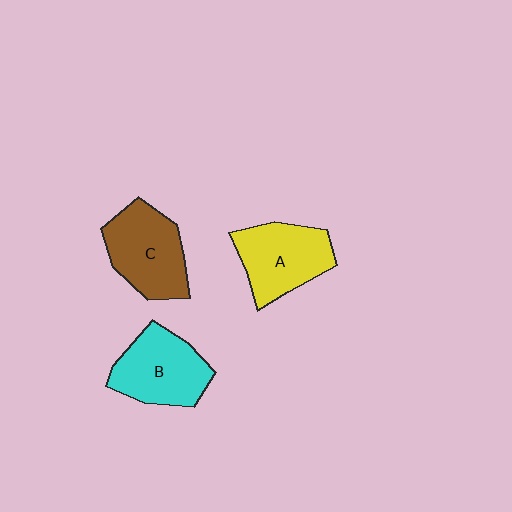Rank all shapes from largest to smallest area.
From largest to smallest: C (brown), B (cyan), A (yellow).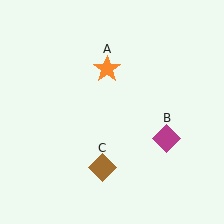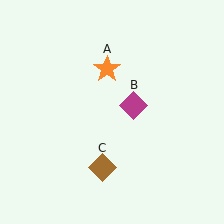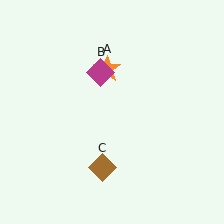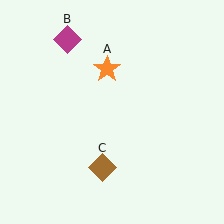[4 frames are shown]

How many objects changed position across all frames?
1 object changed position: magenta diamond (object B).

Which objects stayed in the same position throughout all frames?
Orange star (object A) and brown diamond (object C) remained stationary.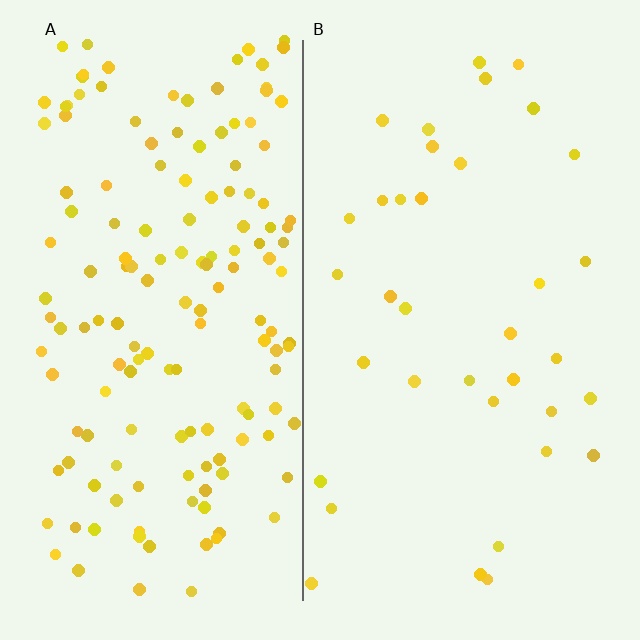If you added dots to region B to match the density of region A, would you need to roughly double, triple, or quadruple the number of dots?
Approximately quadruple.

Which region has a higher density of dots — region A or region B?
A (the left).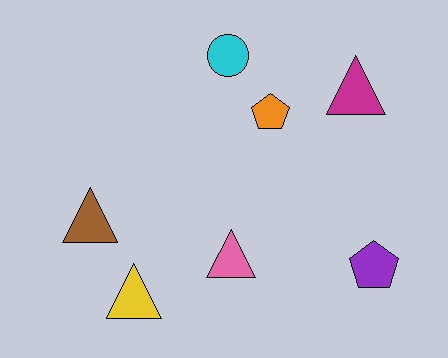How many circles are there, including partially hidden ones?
There is 1 circle.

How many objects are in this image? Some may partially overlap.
There are 7 objects.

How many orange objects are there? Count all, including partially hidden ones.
There is 1 orange object.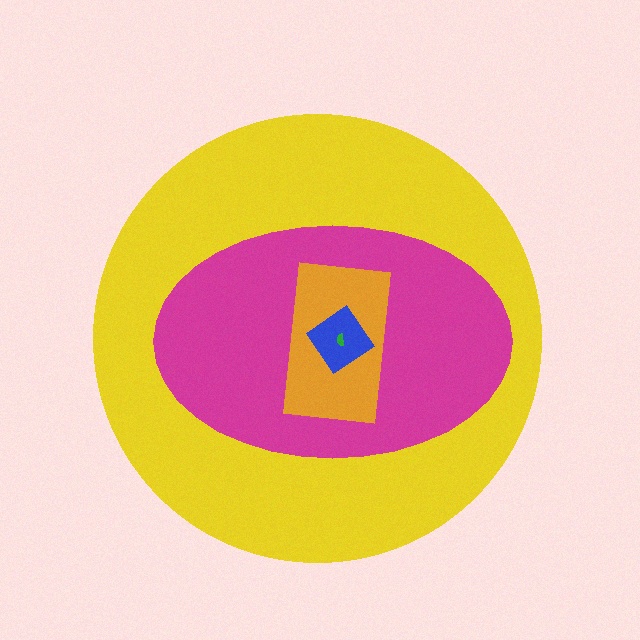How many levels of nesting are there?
5.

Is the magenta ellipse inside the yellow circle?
Yes.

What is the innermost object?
The green semicircle.